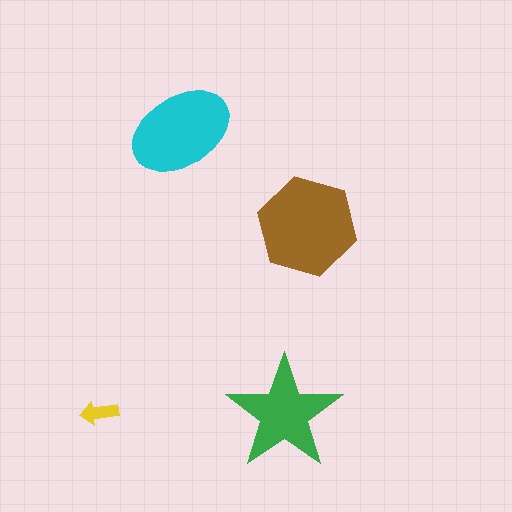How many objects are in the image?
There are 4 objects in the image.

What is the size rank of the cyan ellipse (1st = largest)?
2nd.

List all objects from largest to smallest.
The brown hexagon, the cyan ellipse, the green star, the yellow arrow.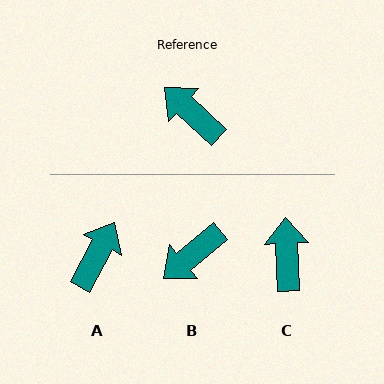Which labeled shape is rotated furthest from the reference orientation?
B, about 82 degrees away.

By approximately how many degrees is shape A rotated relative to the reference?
Approximately 76 degrees clockwise.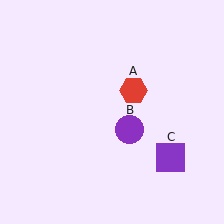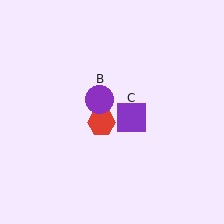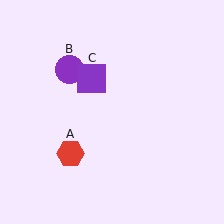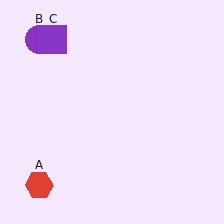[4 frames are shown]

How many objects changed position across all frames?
3 objects changed position: red hexagon (object A), purple circle (object B), purple square (object C).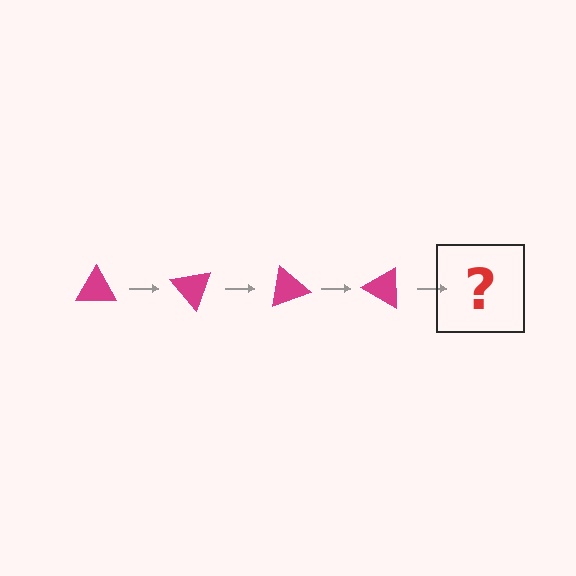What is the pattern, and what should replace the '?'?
The pattern is that the triangle rotates 50 degrees each step. The '?' should be a magenta triangle rotated 200 degrees.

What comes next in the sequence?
The next element should be a magenta triangle rotated 200 degrees.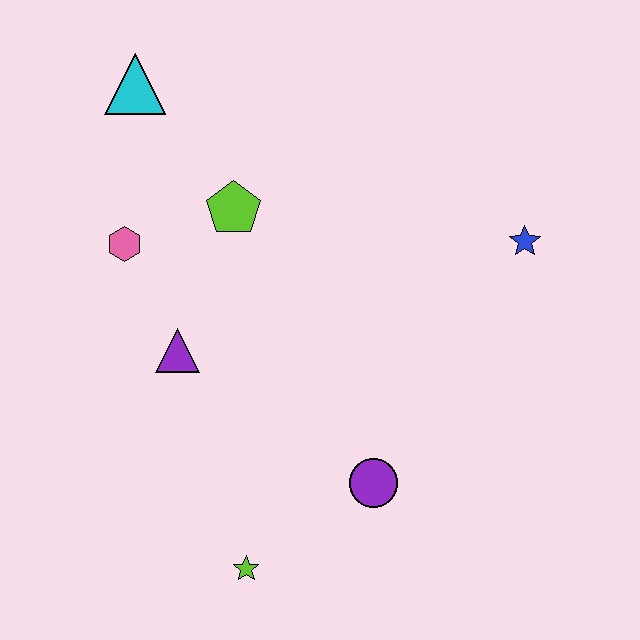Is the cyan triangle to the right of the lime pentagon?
No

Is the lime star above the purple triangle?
No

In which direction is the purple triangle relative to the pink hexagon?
The purple triangle is below the pink hexagon.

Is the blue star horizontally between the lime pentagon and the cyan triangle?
No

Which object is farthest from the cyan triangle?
The lime star is farthest from the cyan triangle.